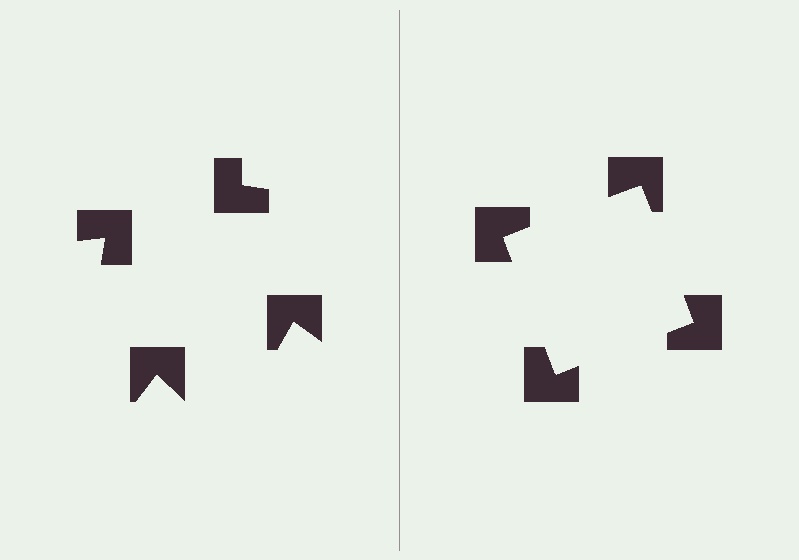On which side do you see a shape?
An illusory square appears on the right side. On the left side the wedge cuts are rotated, so no coherent shape forms.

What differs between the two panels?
The notched squares are positioned identically on both sides; only the wedge orientations differ. On the right they align to a square; on the left they are misaligned.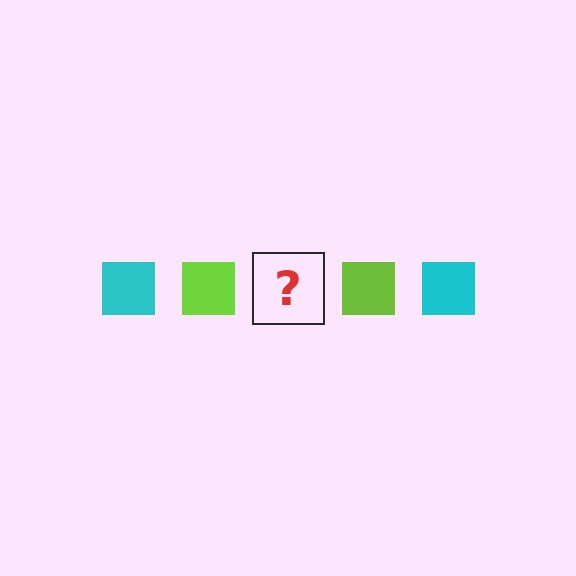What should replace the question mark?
The question mark should be replaced with a cyan square.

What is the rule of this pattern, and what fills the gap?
The rule is that the pattern cycles through cyan, lime squares. The gap should be filled with a cyan square.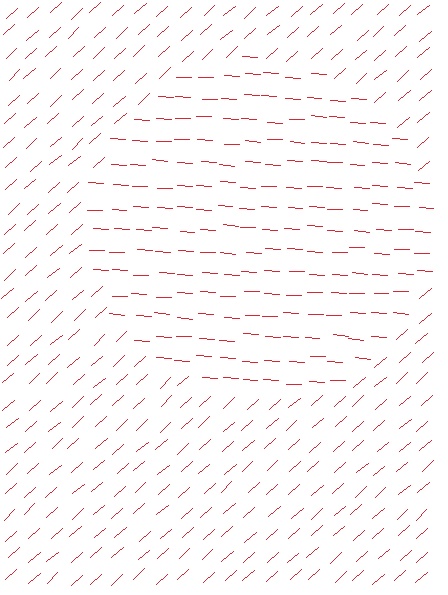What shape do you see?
I see a circle.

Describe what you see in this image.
The image is filled with small red line segments. A circle region in the image has lines oriented differently from the surrounding lines, creating a visible texture boundary.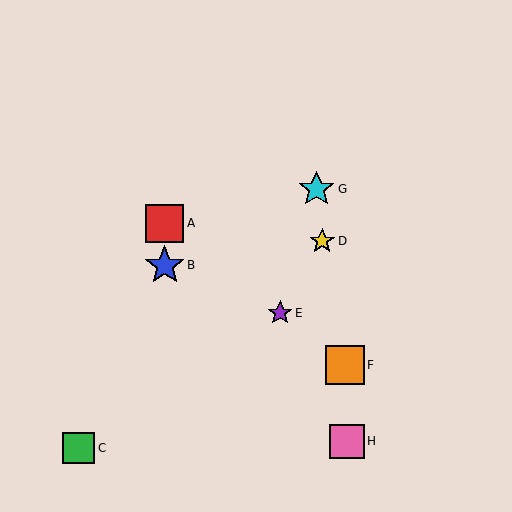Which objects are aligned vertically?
Objects A, B are aligned vertically.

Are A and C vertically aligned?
No, A is at x≈165 and C is at x≈79.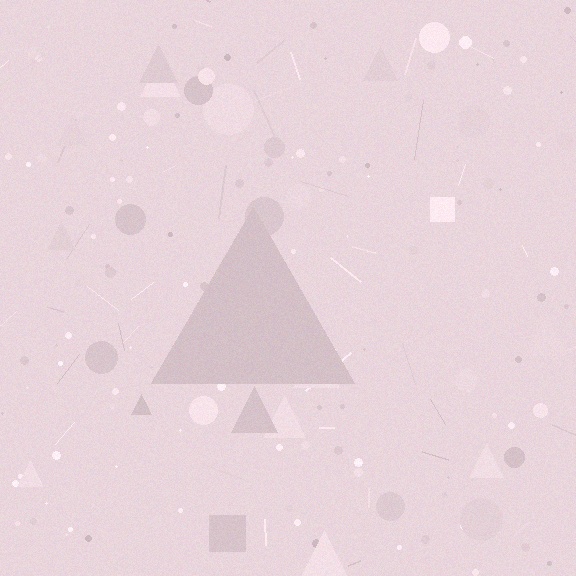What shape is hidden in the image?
A triangle is hidden in the image.